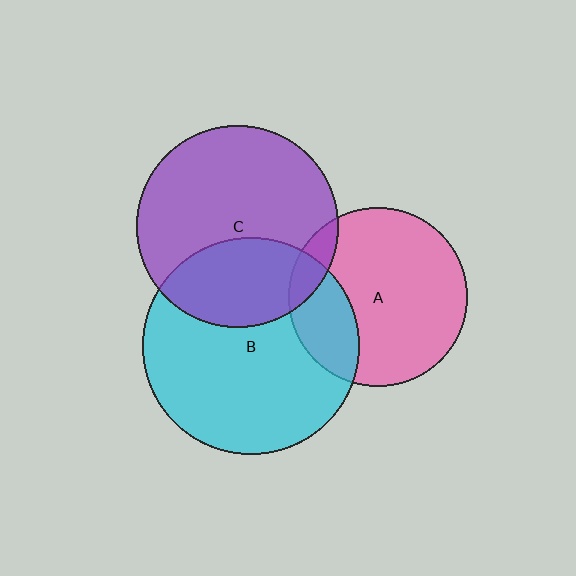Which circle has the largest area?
Circle B (cyan).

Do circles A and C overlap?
Yes.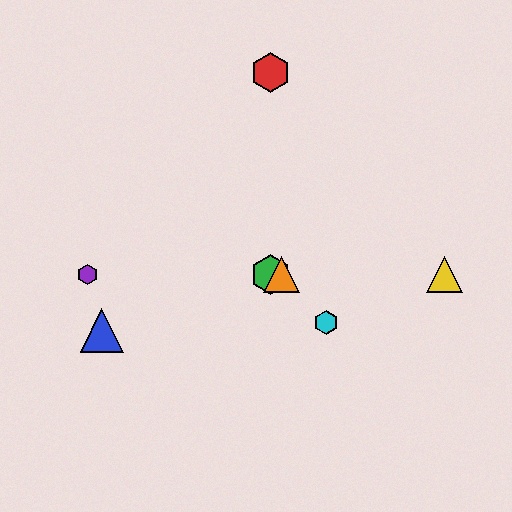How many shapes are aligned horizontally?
4 shapes (the green hexagon, the yellow triangle, the purple hexagon, the orange triangle) are aligned horizontally.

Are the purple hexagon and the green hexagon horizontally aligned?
Yes, both are at y≈275.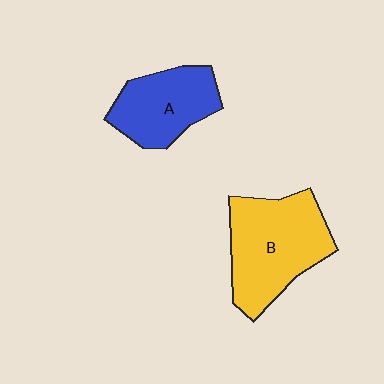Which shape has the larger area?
Shape B (yellow).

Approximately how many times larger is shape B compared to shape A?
Approximately 1.4 times.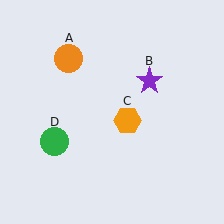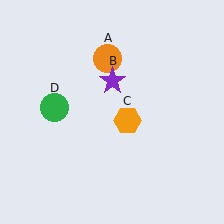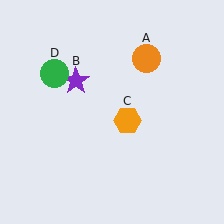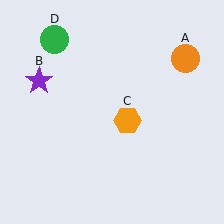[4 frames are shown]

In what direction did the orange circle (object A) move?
The orange circle (object A) moved right.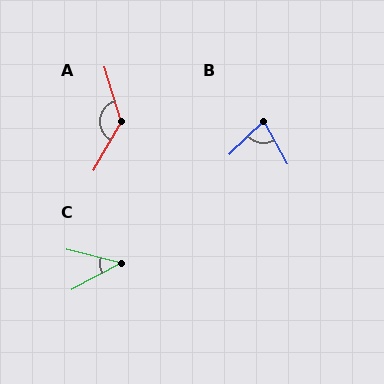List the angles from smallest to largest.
C (42°), B (74°), A (133°).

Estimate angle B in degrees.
Approximately 74 degrees.